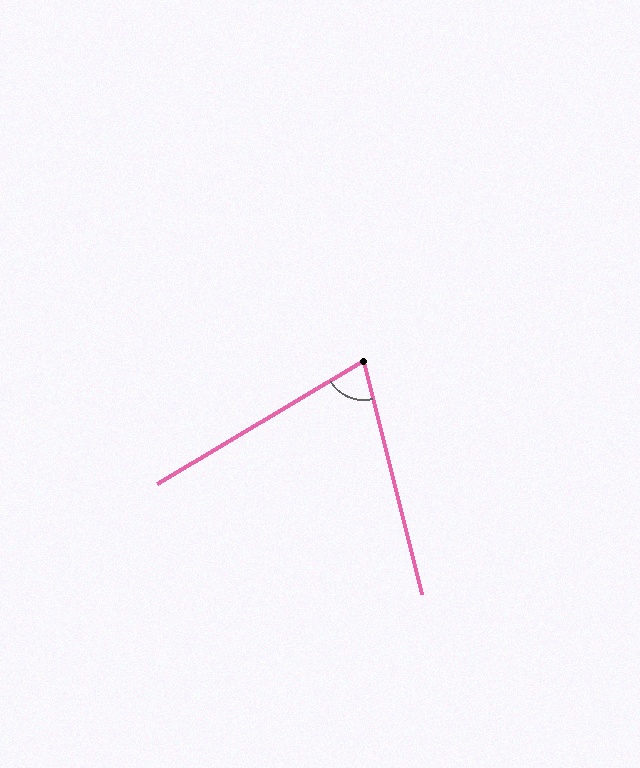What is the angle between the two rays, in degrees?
Approximately 73 degrees.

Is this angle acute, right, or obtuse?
It is acute.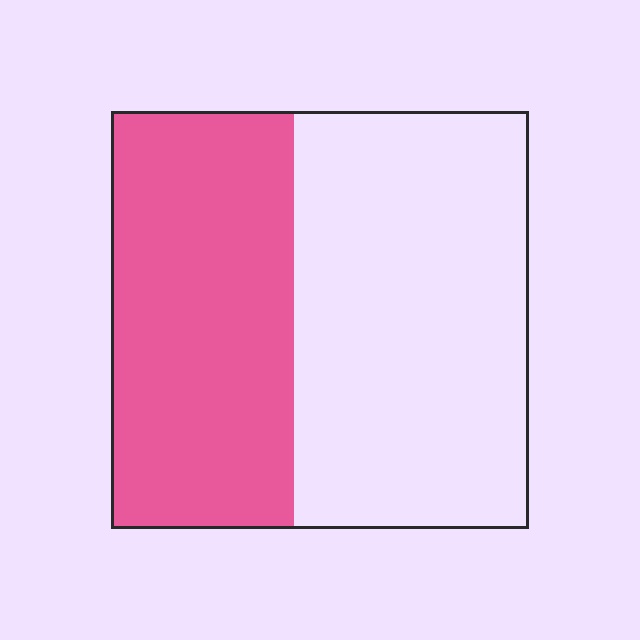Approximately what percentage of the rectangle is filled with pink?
Approximately 45%.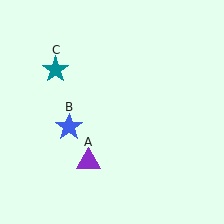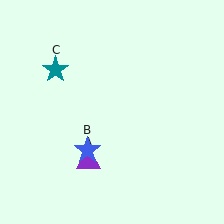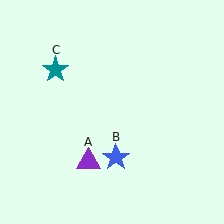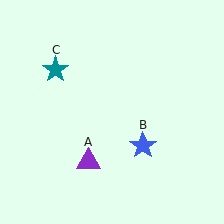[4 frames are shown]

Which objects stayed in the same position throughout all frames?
Purple triangle (object A) and teal star (object C) remained stationary.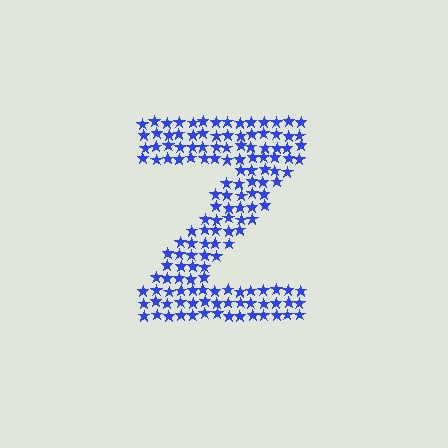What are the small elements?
The small elements are stars.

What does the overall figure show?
The overall figure shows the letter Z.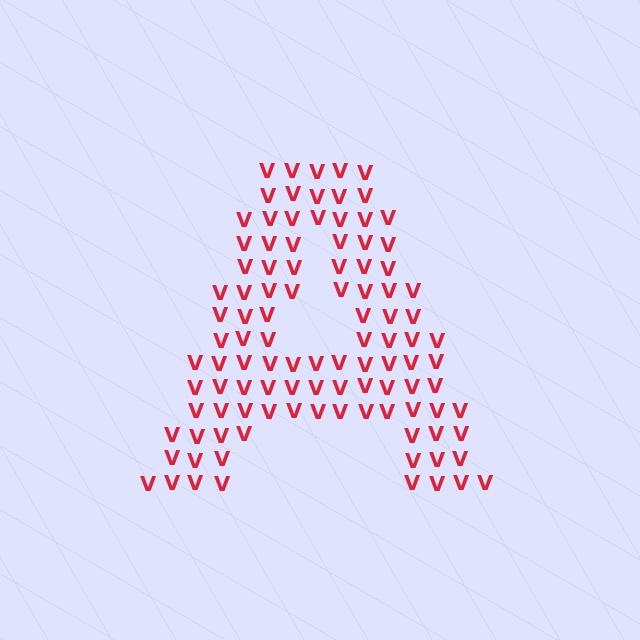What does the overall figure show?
The overall figure shows the letter A.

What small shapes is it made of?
It is made of small letter V's.